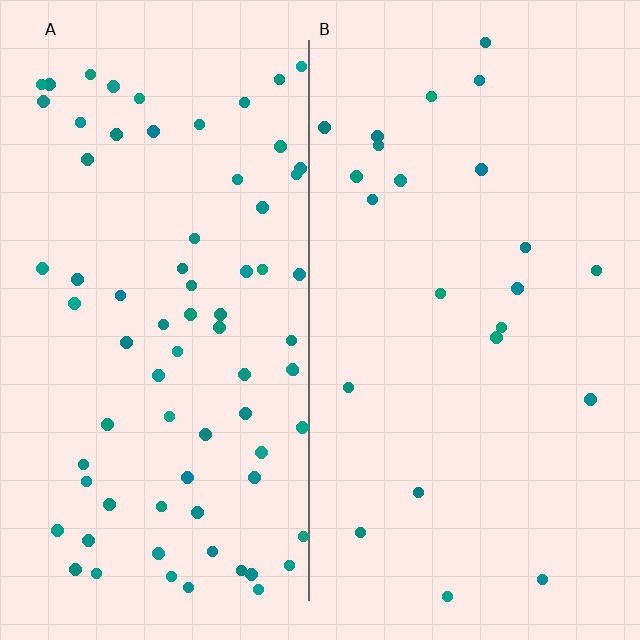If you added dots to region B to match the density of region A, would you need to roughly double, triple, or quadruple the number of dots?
Approximately triple.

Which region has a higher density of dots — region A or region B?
A (the left).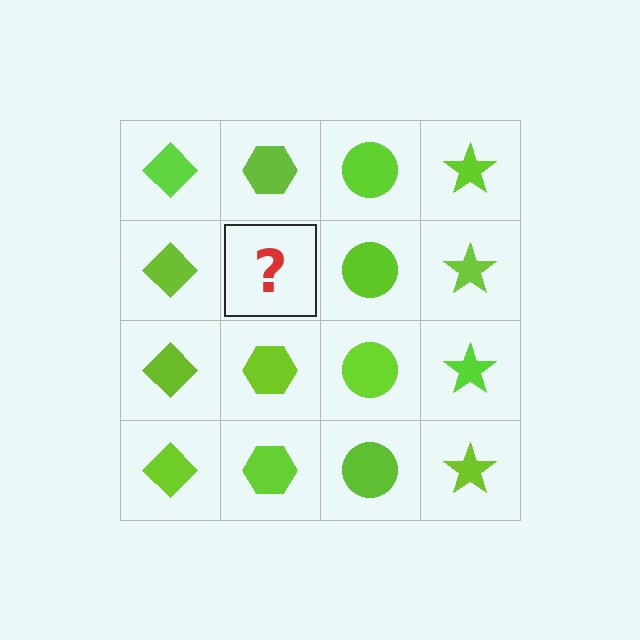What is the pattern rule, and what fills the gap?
The rule is that each column has a consistent shape. The gap should be filled with a lime hexagon.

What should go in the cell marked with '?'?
The missing cell should contain a lime hexagon.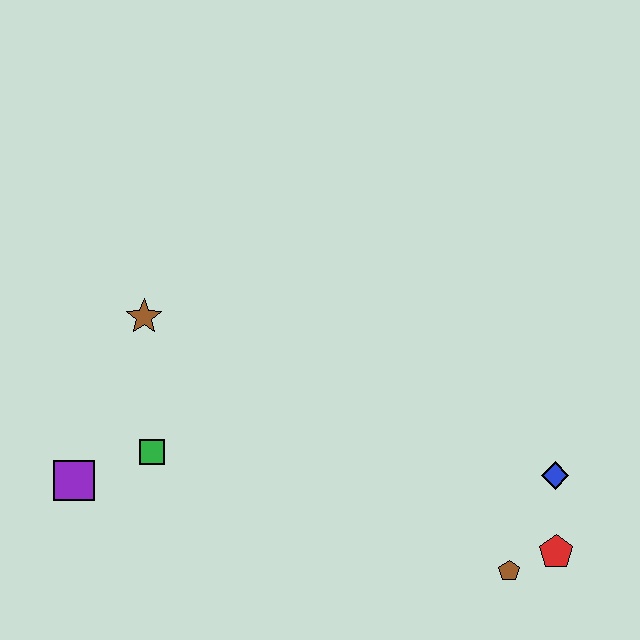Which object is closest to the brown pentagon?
The red pentagon is closest to the brown pentagon.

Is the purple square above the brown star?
No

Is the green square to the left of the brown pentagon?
Yes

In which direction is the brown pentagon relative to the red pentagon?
The brown pentagon is to the left of the red pentagon.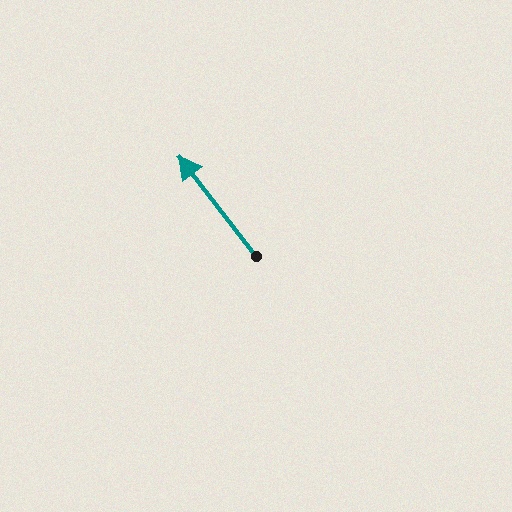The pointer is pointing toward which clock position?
Roughly 11 o'clock.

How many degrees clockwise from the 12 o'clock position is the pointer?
Approximately 322 degrees.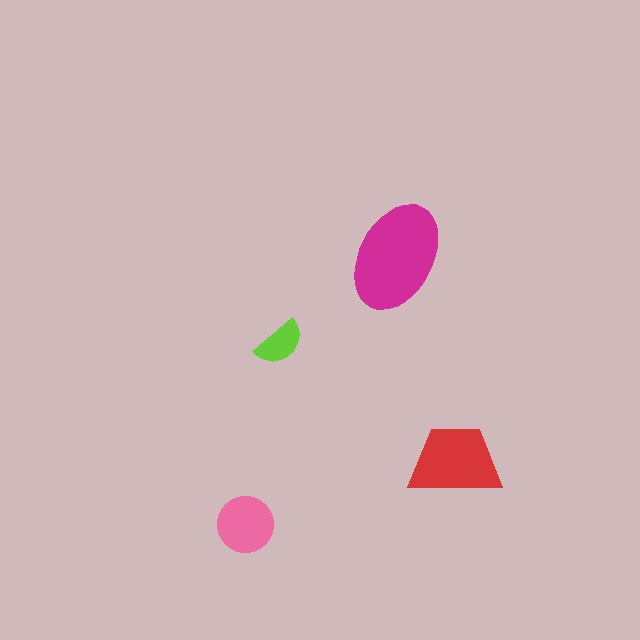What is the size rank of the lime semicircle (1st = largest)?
4th.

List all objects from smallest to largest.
The lime semicircle, the pink circle, the red trapezoid, the magenta ellipse.